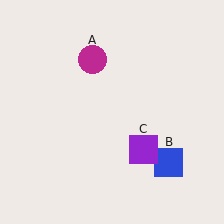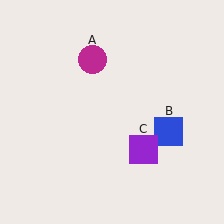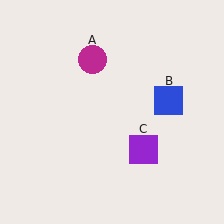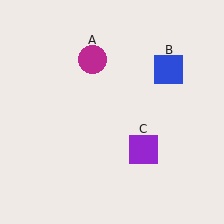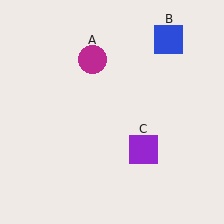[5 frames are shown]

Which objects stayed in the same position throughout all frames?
Magenta circle (object A) and purple square (object C) remained stationary.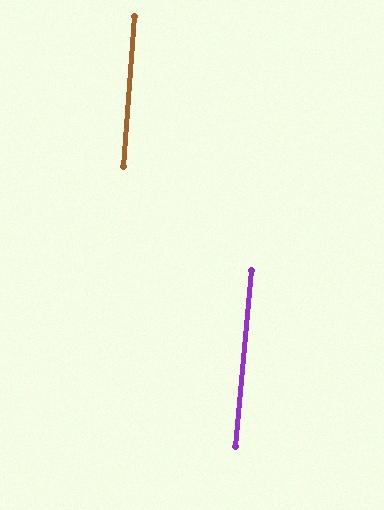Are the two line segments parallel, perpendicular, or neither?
Parallel — their directions differ by only 1.1°.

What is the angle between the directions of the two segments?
Approximately 1 degree.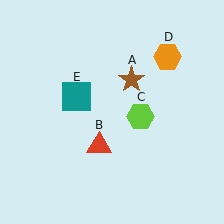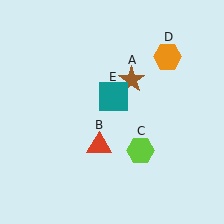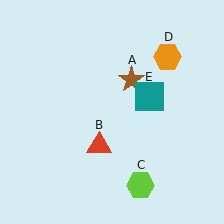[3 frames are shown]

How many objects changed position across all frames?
2 objects changed position: lime hexagon (object C), teal square (object E).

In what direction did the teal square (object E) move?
The teal square (object E) moved right.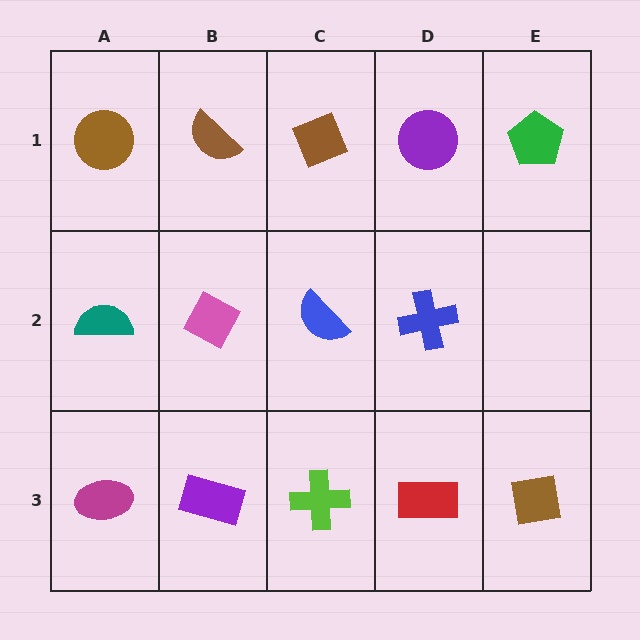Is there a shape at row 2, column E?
No, that cell is empty.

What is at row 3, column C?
A lime cross.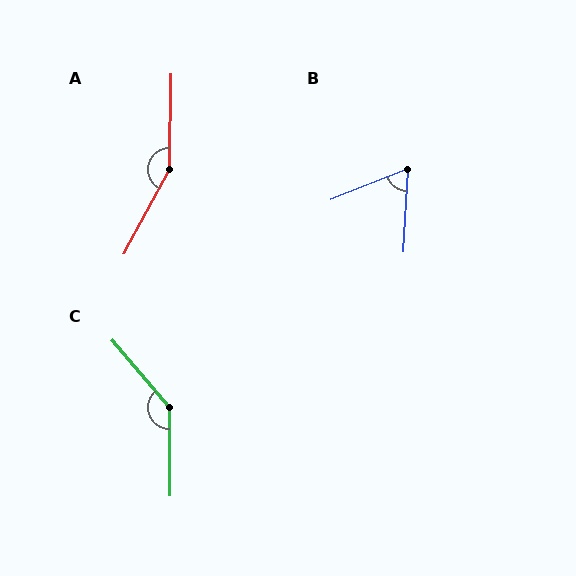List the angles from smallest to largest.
B (66°), C (140°), A (152°).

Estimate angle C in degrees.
Approximately 140 degrees.